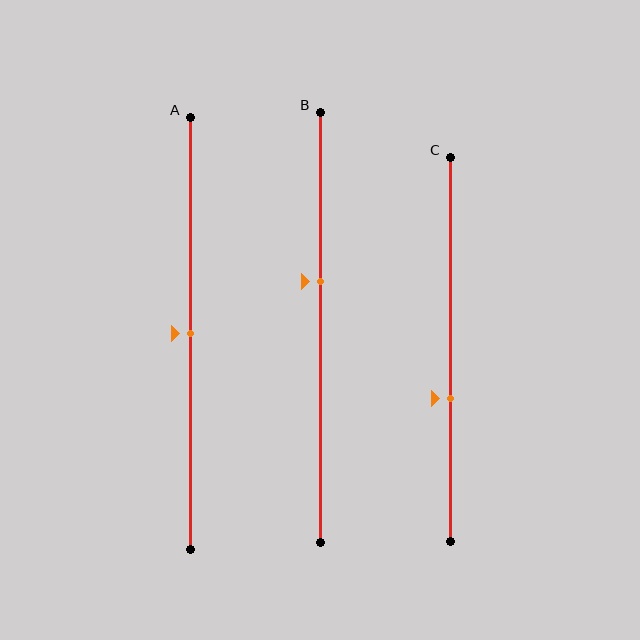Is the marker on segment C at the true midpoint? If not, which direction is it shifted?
No, the marker on segment C is shifted downward by about 13% of the segment length.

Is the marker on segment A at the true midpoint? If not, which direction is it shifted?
Yes, the marker on segment A is at the true midpoint.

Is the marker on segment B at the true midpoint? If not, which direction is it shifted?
No, the marker on segment B is shifted upward by about 11% of the segment length.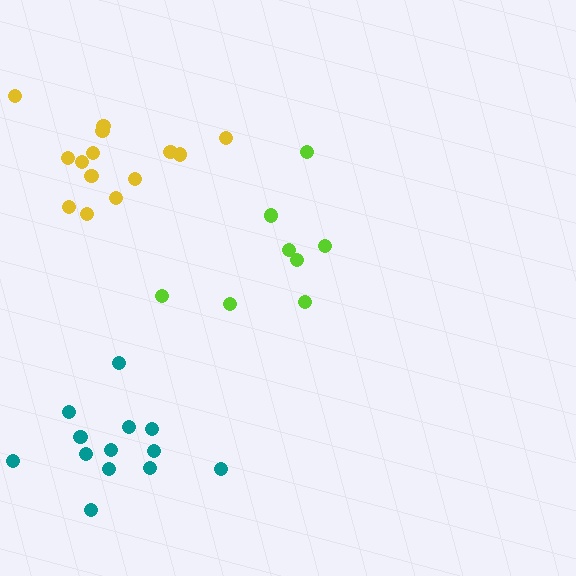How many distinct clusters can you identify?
There are 3 distinct clusters.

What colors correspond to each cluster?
The clusters are colored: lime, yellow, teal.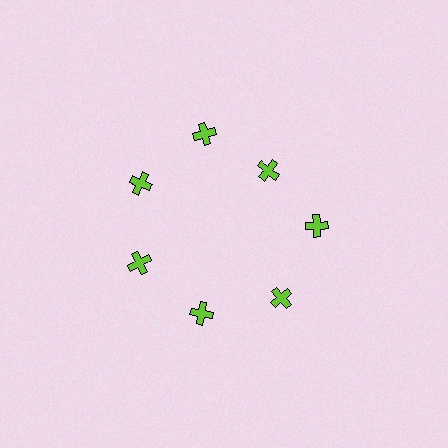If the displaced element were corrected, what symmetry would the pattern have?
It would have 7-fold rotational symmetry — the pattern would map onto itself every 51 degrees.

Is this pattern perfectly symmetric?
No. The 7 lime crosses are arranged in a ring, but one element near the 1 o'clock position is pulled inward toward the center, breaking the 7-fold rotational symmetry.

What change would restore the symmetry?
The symmetry would be restored by moving it outward, back onto the ring so that all 7 crosses sit at equal angles and equal distance from the center.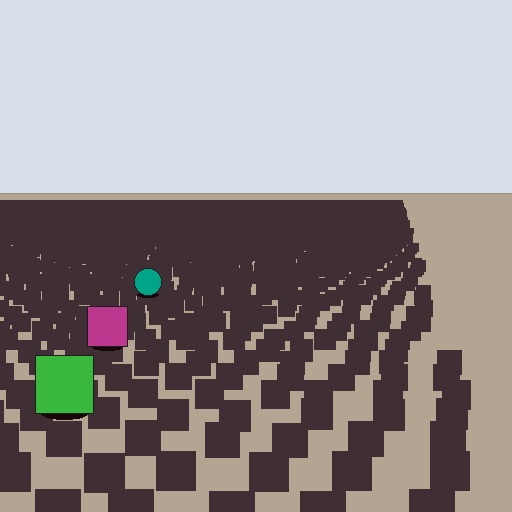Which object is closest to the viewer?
The green square is closest. The texture marks near it are larger and more spread out.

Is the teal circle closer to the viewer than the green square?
No. The green square is closer — you can tell from the texture gradient: the ground texture is coarser near it.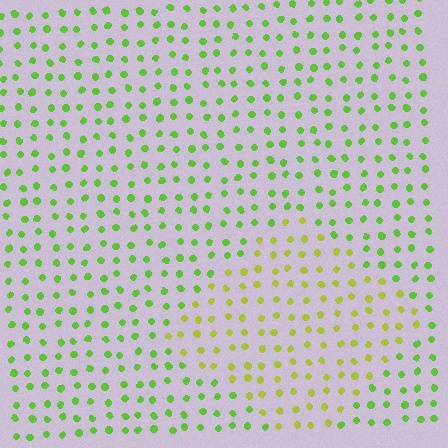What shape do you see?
I see a diamond.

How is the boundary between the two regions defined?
The boundary is defined purely by a slight shift in hue (about 32 degrees). Spacing, size, and orientation are identical on both sides.